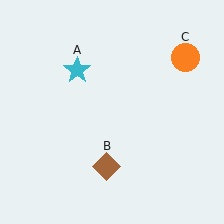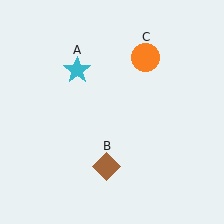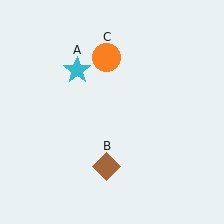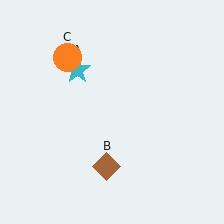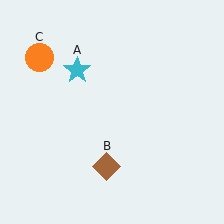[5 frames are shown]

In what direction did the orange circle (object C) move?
The orange circle (object C) moved left.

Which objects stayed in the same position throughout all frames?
Cyan star (object A) and brown diamond (object B) remained stationary.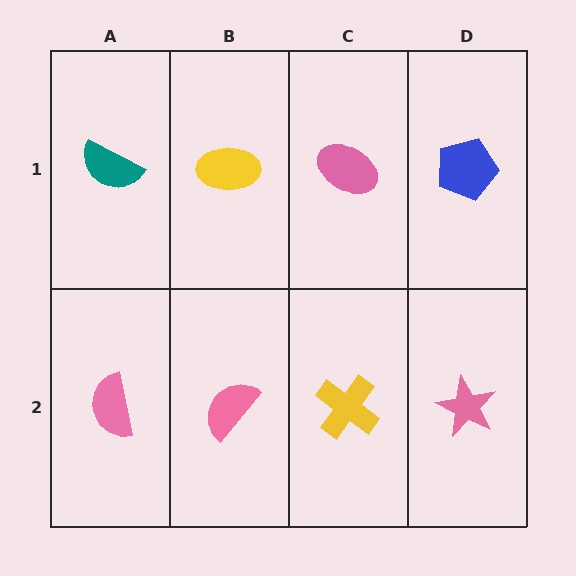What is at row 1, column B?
A yellow ellipse.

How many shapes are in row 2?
4 shapes.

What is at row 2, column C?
A yellow cross.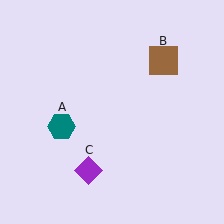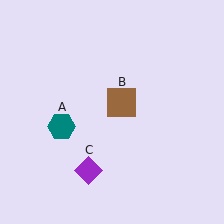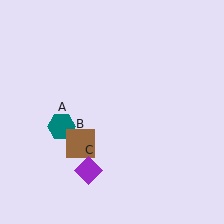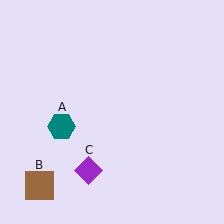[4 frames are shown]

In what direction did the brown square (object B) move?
The brown square (object B) moved down and to the left.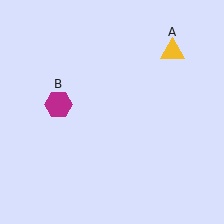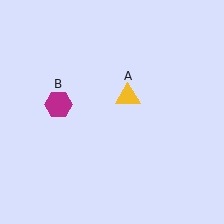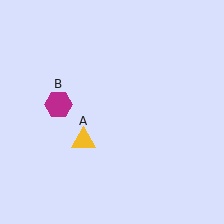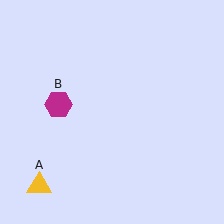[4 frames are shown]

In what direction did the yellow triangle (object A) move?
The yellow triangle (object A) moved down and to the left.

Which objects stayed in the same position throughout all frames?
Magenta hexagon (object B) remained stationary.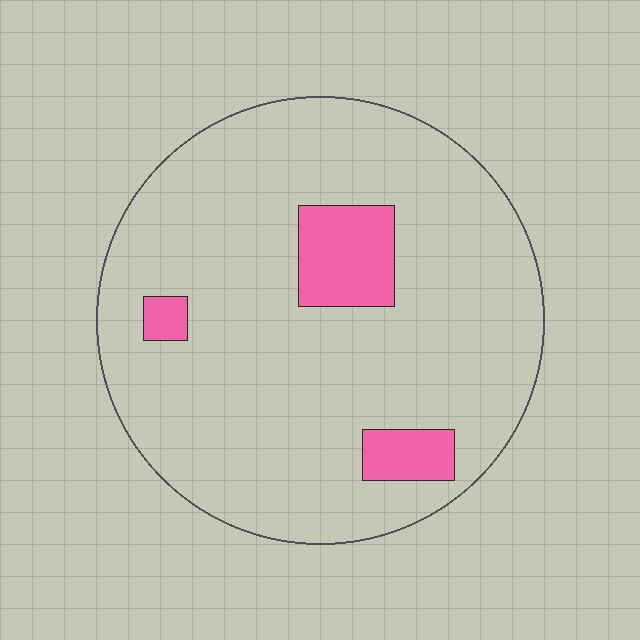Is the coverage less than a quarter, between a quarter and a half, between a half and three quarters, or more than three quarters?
Less than a quarter.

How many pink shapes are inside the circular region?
3.